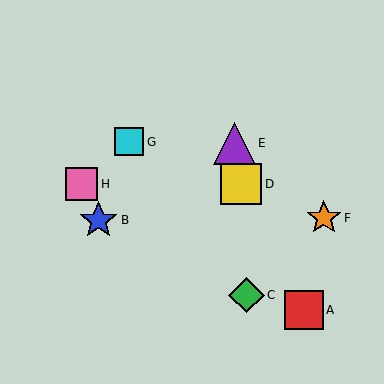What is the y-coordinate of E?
Object E is at y≈143.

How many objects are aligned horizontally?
2 objects (D, H) are aligned horizontally.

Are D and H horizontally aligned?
Yes, both are at y≈184.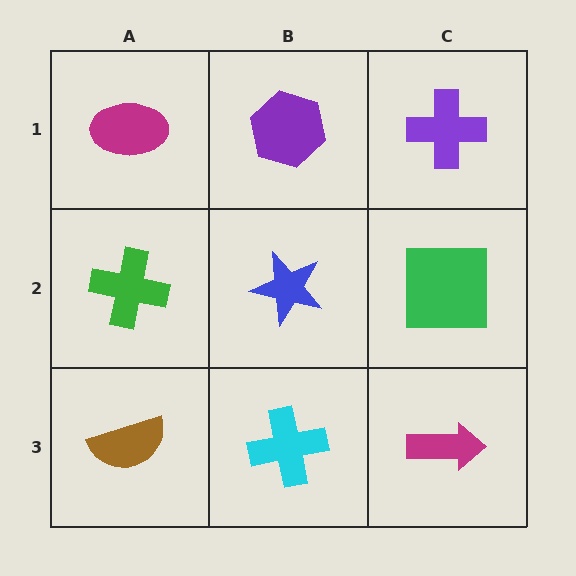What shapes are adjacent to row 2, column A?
A magenta ellipse (row 1, column A), a brown semicircle (row 3, column A), a blue star (row 2, column B).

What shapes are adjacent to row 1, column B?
A blue star (row 2, column B), a magenta ellipse (row 1, column A), a purple cross (row 1, column C).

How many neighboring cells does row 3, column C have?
2.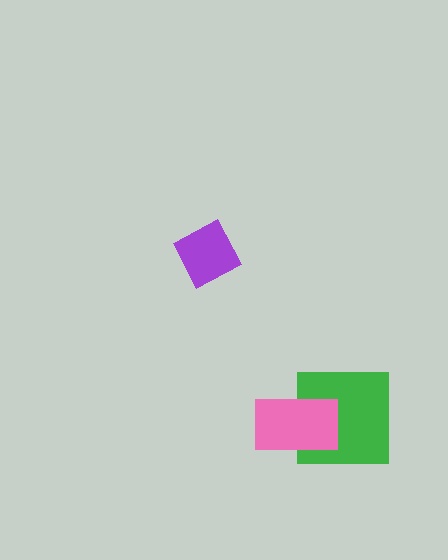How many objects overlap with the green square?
1 object overlaps with the green square.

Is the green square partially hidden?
Yes, it is partially covered by another shape.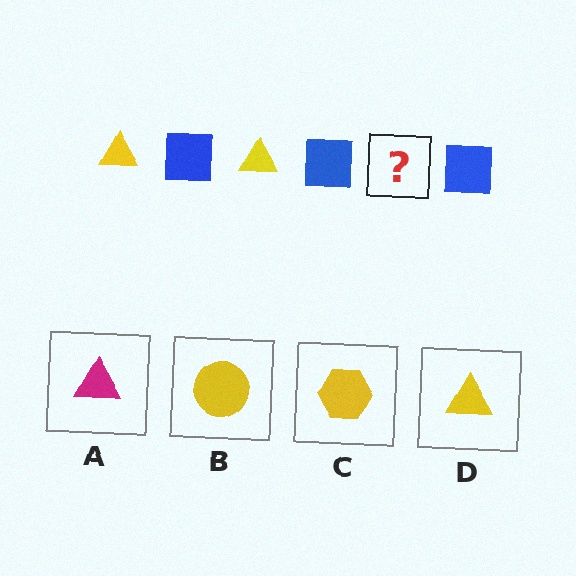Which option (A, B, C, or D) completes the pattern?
D.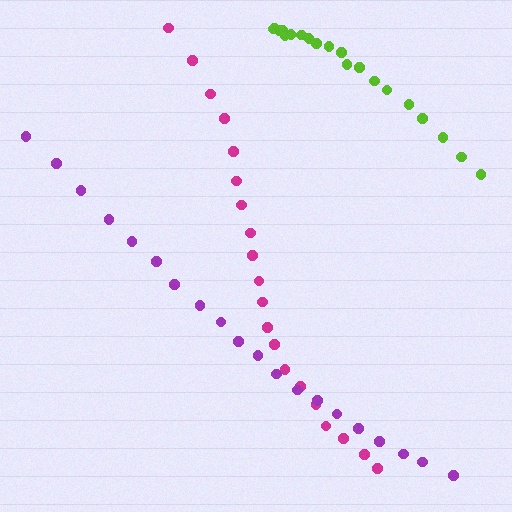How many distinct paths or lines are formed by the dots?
There are 3 distinct paths.